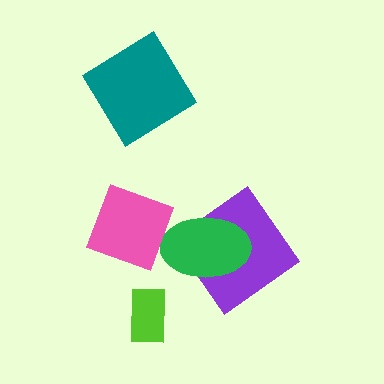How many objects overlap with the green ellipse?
2 objects overlap with the green ellipse.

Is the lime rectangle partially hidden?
No, no other shape covers it.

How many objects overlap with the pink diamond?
1 object overlaps with the pink diamond.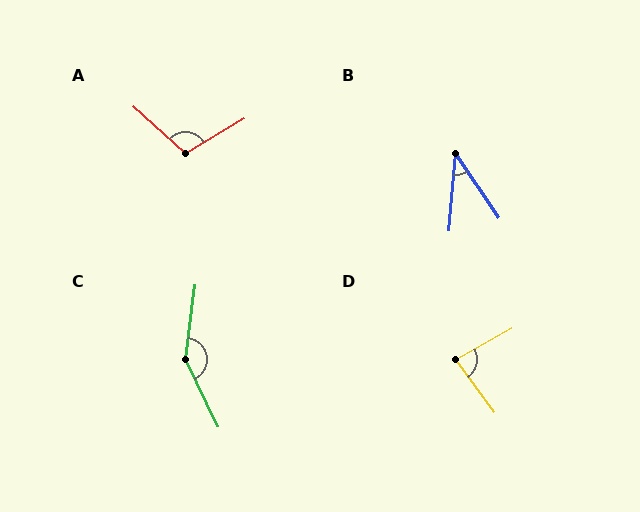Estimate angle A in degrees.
Approximately 107 degrees.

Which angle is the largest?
C, at approximately 147 degrees.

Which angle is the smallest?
B, at approximately 38 degrees.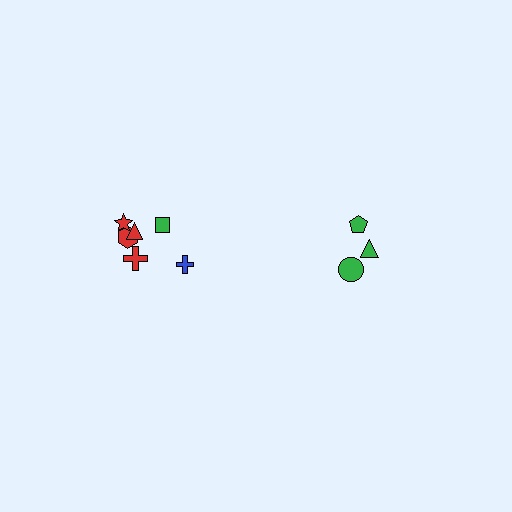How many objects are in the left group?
There are 6 objects.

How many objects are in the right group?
There are 3 objects.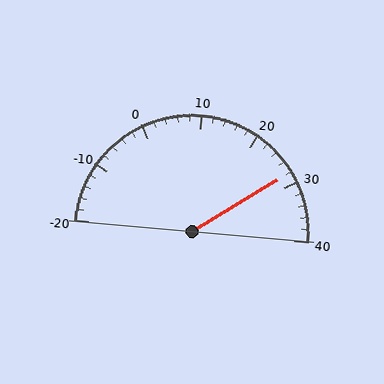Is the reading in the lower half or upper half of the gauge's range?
The reading is in the upper half of the range (-20 to 40).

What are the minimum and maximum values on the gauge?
The gauge ranges from -20 to 40.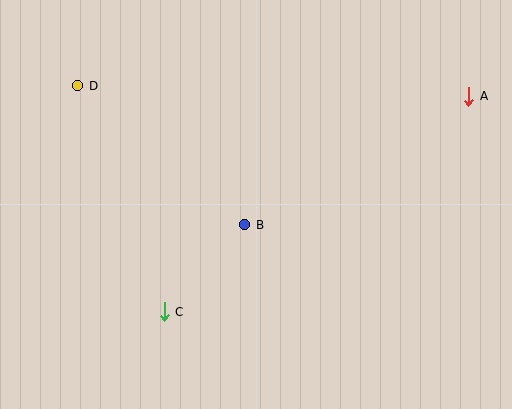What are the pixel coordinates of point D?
Point D is at (78, 86).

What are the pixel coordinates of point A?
Point A is at (469, 96).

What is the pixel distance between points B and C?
The distance between B and C is 119 pixels.